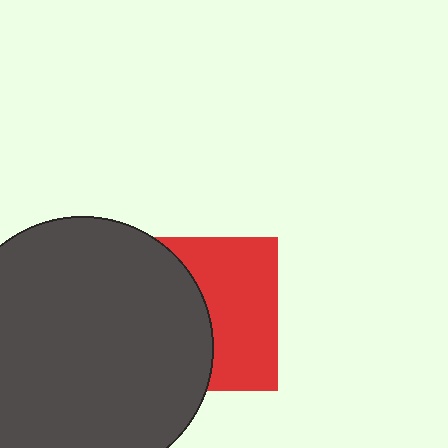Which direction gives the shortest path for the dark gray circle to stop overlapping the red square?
Moving left gives the shortest separation.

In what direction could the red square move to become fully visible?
The red square could move right. That would shift it out from behind the dark gray circle entirely.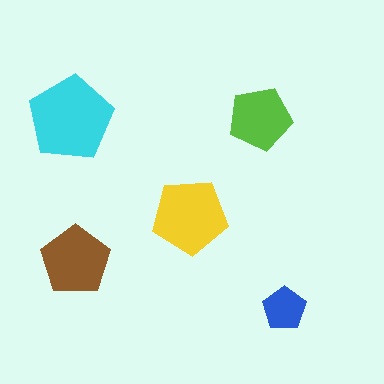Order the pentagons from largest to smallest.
the cyan one, the yellow one, the brown one, the lime one, the blue one.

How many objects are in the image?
There are 5 objects in the image.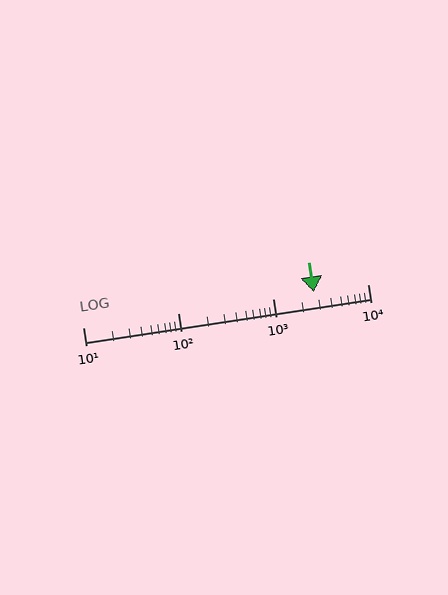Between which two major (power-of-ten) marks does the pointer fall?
The pointer is between 1000 and 10000.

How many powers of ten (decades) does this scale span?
The scale spans 3 decades, from 10 to 10000.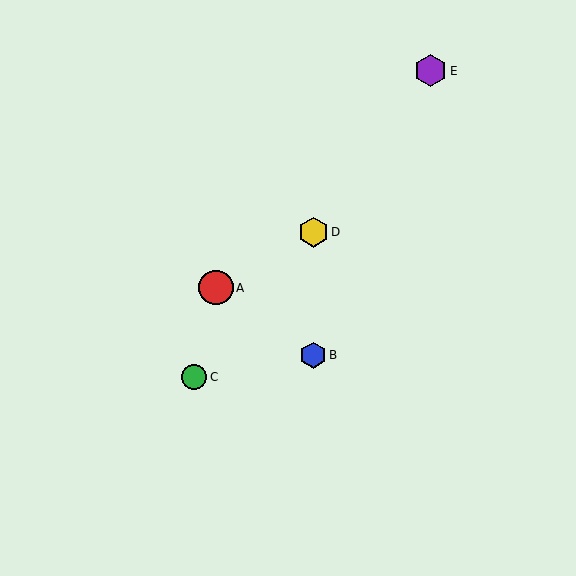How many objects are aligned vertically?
2 objects (B, D) are aligned vertically.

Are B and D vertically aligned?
Yes, both are at x≈313.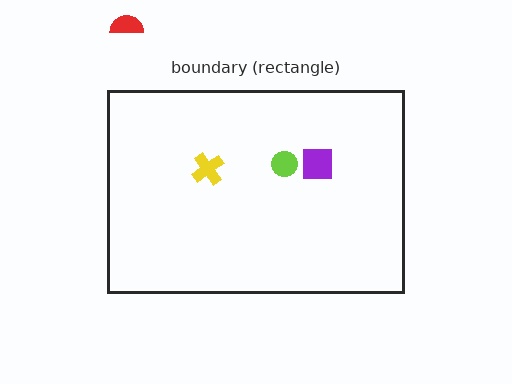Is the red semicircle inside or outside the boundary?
Outside.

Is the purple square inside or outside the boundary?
Inside.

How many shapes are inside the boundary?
3 inside, 1 outside.